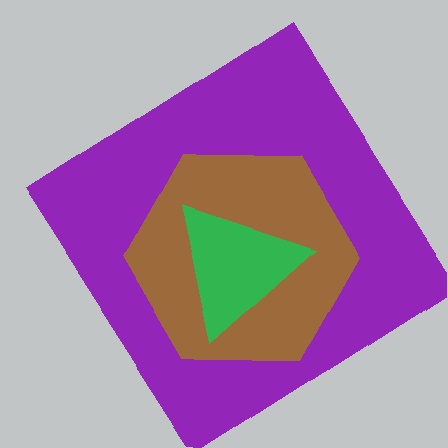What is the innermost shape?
The green triangle.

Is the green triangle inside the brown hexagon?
Yes.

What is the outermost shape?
The purple diamond.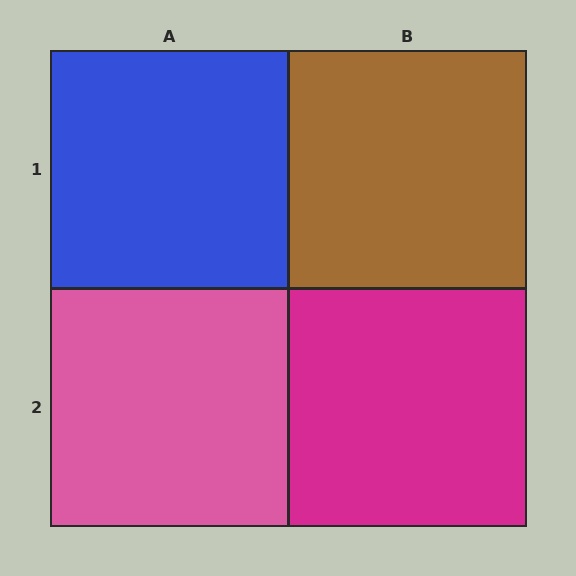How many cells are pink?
1 cell is pink.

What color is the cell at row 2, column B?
Magenta.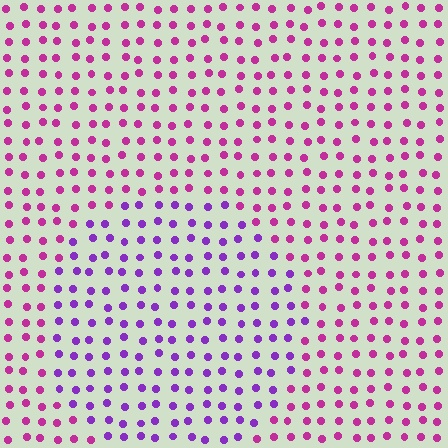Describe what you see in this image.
The image is filled with small magenta elements in a uniform arrangement. A circle-shaped region is visible where the elements are tinted to a slightly different hue, forming a subtle color boundary.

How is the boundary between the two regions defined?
The boundary is defined purely by a slight shift in hue (about 39 degrees). Spacing, size, and orientation are identical on both sides.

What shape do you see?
I see a circle.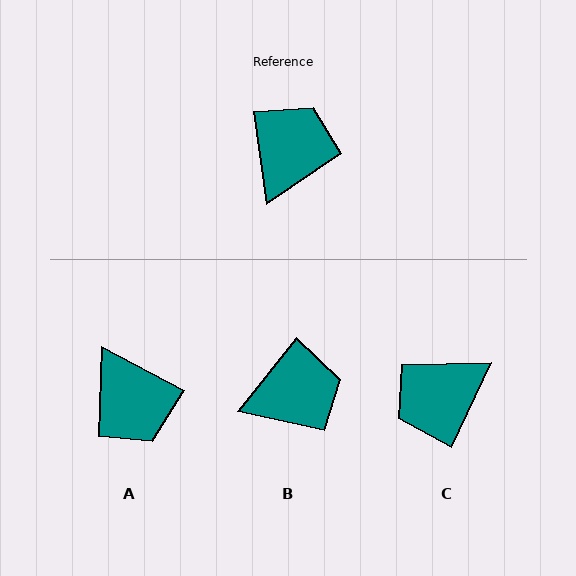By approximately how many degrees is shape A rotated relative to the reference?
Approximately 126 degrees clockwise.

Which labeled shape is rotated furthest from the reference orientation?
C, about 147 degrees away.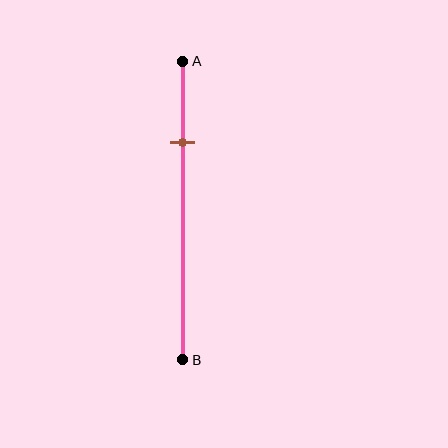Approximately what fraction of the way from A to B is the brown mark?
The brown mark is approximately 25% of the way from A to B.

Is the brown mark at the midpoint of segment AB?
No, the mark is at about 25% from A, not at the 50% midpoint.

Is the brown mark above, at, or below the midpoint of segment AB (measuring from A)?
The brown mark is above the midpoint of segment AB.